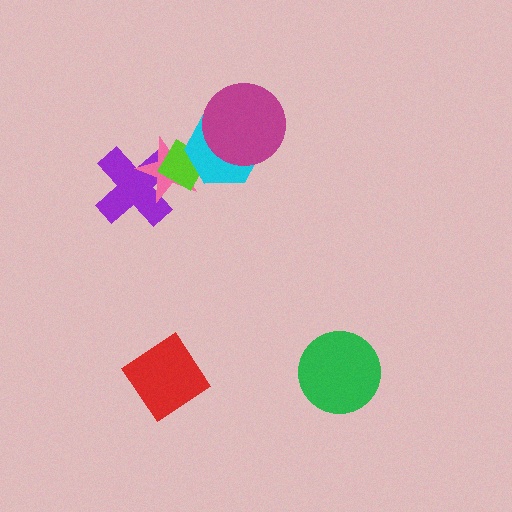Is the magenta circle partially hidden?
No, no other shape covers it.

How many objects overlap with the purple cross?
2 objects overlap with the purple cross.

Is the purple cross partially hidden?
Yes, it is partially covered by another shape.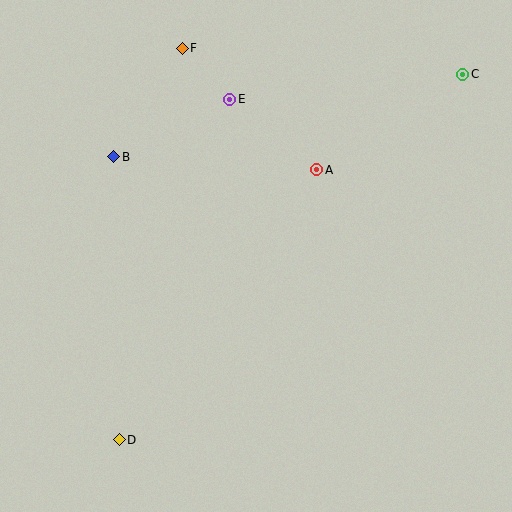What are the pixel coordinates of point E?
Point E is at (230, 99).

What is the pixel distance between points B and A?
The distance between B and A is 203 pixels.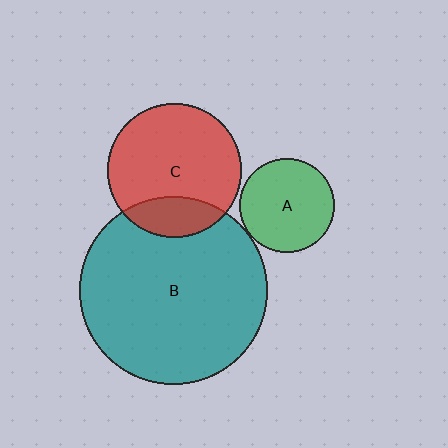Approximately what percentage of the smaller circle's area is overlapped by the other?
Approximately 20%.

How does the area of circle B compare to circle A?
Approximately 3.9 times.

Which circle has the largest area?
Circle B (teal).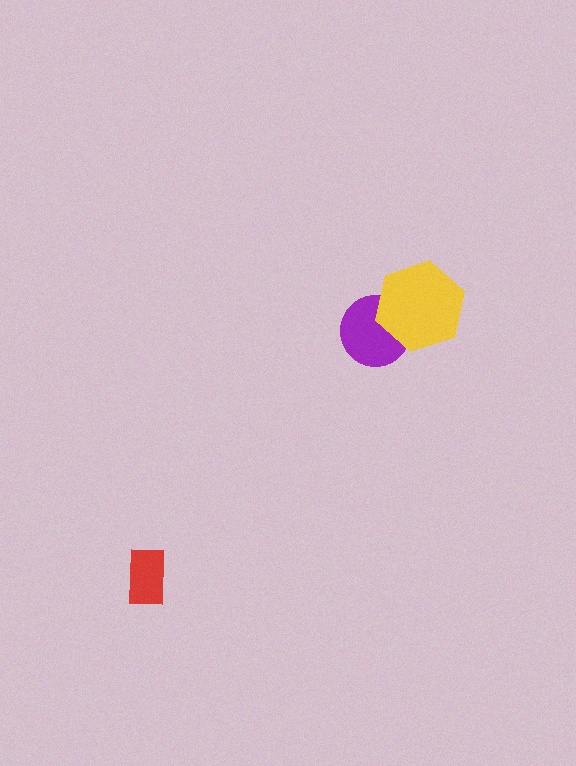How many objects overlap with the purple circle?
1 object overlaps with the purple circle.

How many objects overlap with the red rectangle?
0 objects overlap with the red rectangle.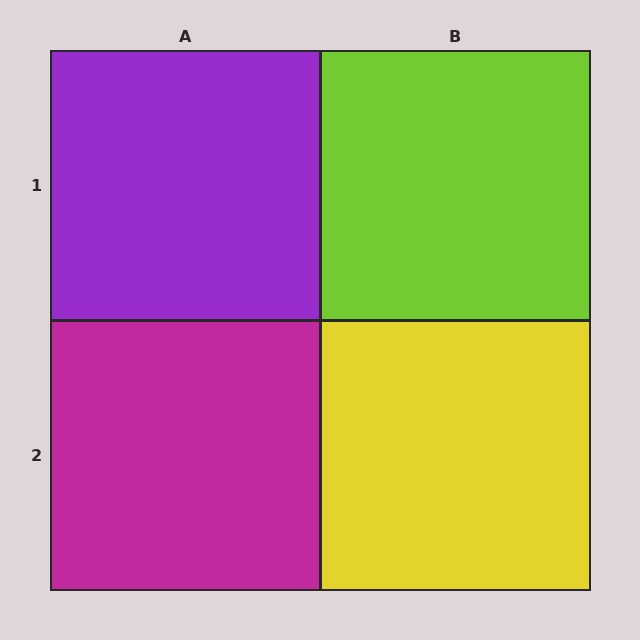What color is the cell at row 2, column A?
Magenta.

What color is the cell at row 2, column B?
Yellow.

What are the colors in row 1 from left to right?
Purple, lime.